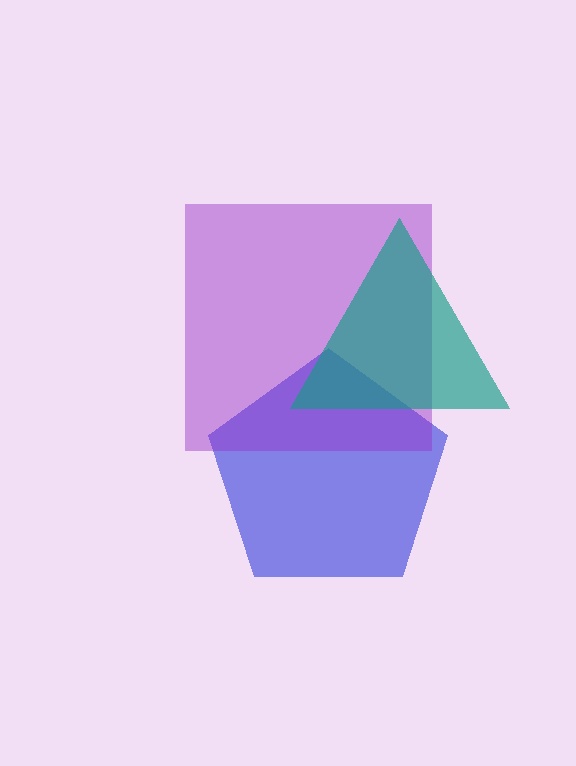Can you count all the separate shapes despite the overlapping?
Yes, there are 3 separate shapes.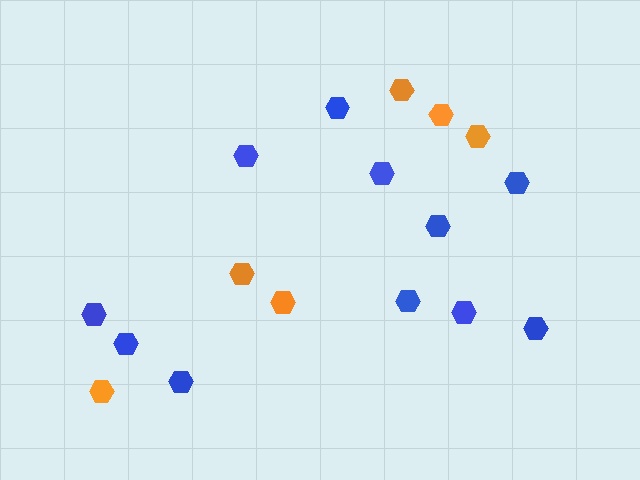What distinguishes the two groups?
There are 2 groups: one group of orange hexagons (6) and one group of blue hexagons (11).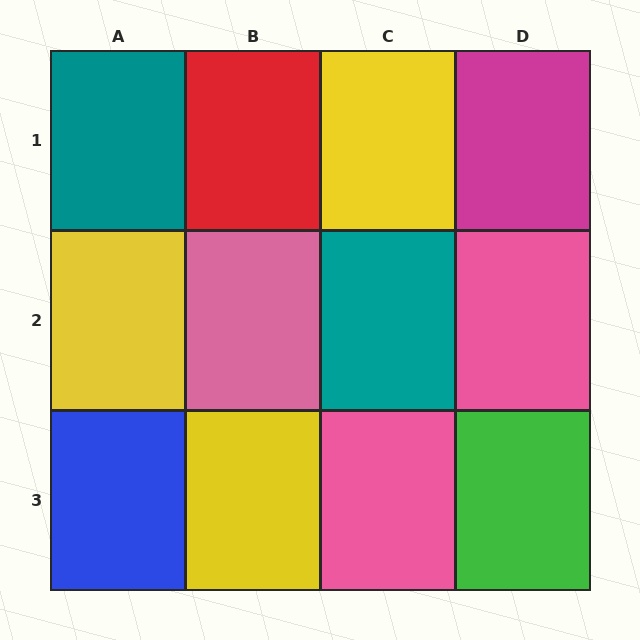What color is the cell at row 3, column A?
Blue.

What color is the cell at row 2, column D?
Pink.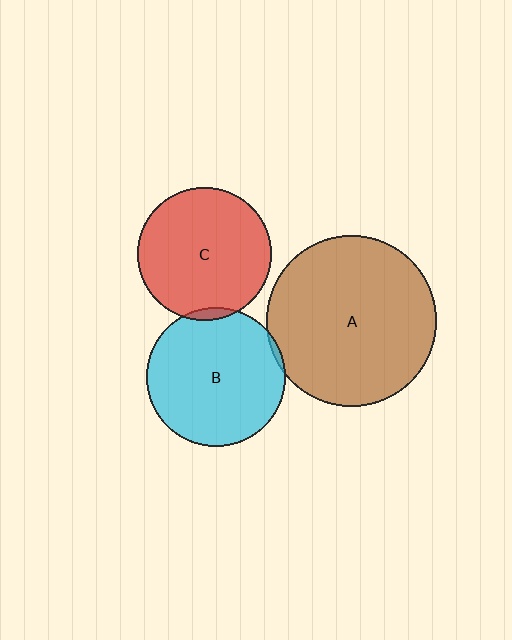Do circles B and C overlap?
Yes.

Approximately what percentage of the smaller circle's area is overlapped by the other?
Approximately 5%.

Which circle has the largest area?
Circle A (brown).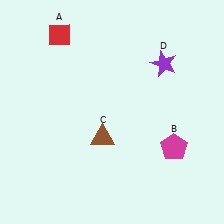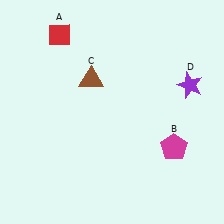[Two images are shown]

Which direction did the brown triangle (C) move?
The brown triangle (C) moved up.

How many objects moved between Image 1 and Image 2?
2 objects moved between the two images.